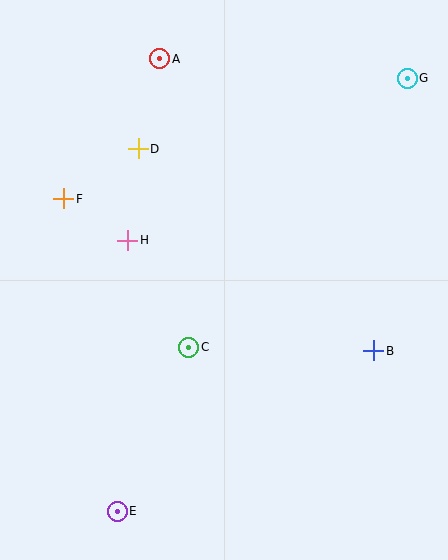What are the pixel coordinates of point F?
Point F is at (64, 199).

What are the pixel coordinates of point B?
Point B is at (374, 351).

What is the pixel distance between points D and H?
The distance between D and H is 92 pixels.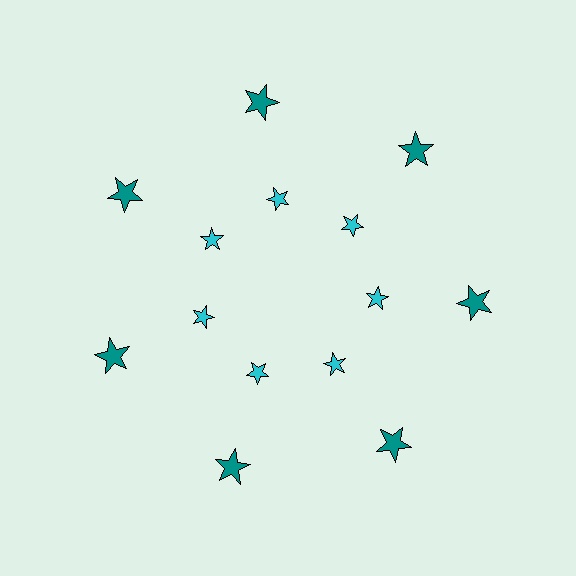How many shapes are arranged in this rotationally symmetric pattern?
There are 14 shapes, arranged in 7 groups of 2.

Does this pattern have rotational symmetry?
Yes, this pattern has 7-fold rotational symmetry. It looks the same after rotating 51 degrees around the center.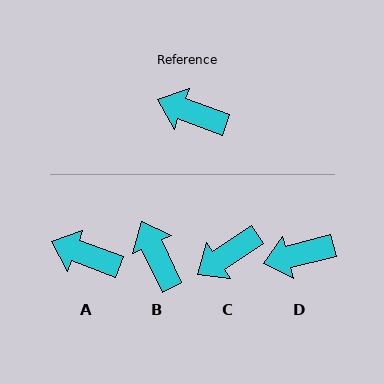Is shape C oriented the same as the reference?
No, it is off by about 54 degrees.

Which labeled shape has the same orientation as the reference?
A.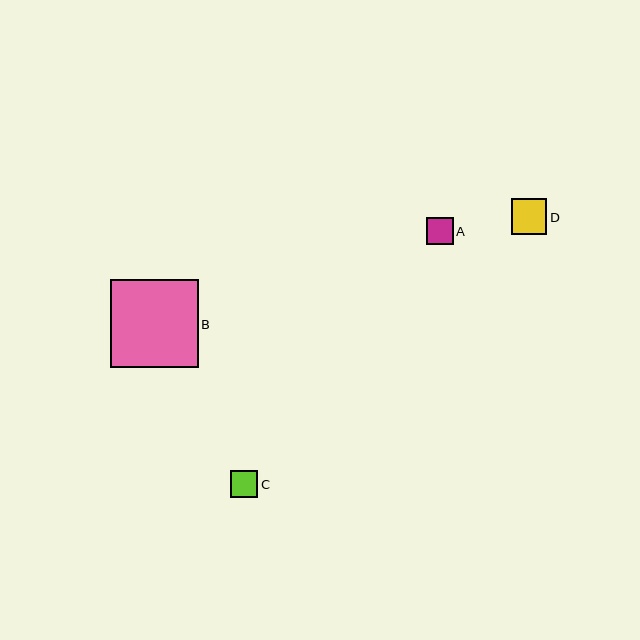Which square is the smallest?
Square C is the smallest with a size of approximately 27 pixels.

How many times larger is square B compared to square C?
Square B is approximately 3.3 times the size of square C.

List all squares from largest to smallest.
From largest to smallest: B, D, A, C.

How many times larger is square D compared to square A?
Square D is approximately 1.3 times the size of square A.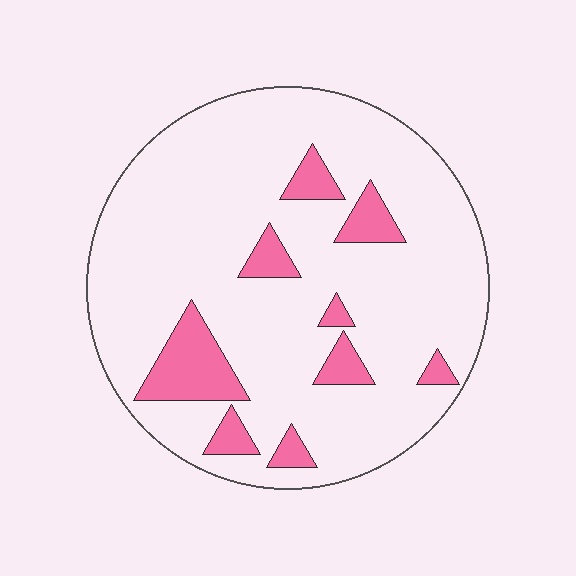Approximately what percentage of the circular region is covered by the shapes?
Approximately 15%.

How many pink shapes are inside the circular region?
9.